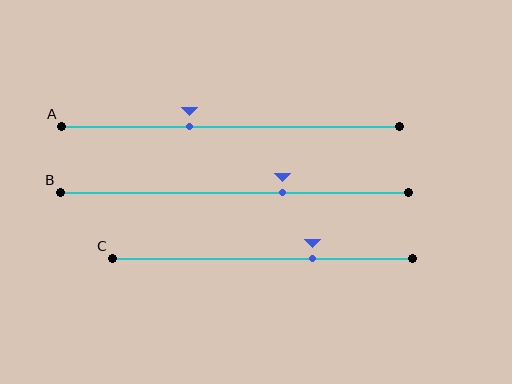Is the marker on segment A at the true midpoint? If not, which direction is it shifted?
No, the marker on segment A is shifted to the left by about 12% of the segment length.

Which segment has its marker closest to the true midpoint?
Segment A has its marker closest to the true midpoint.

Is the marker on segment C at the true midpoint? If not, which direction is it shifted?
No, the marker on segment C is shifted to the right by about 17% of the segment length.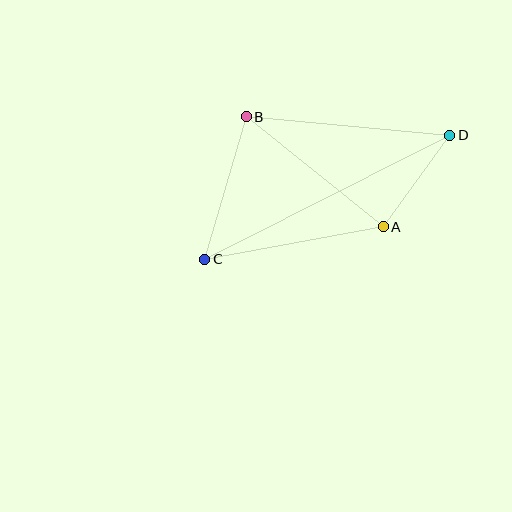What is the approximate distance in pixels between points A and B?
The distance between A and B is approximately 176 pixels.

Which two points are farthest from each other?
Points C and D are farthest from each other.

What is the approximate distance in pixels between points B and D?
The distance between B and D is approximately 204 pixels.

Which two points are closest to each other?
Points A and D are closest to each other.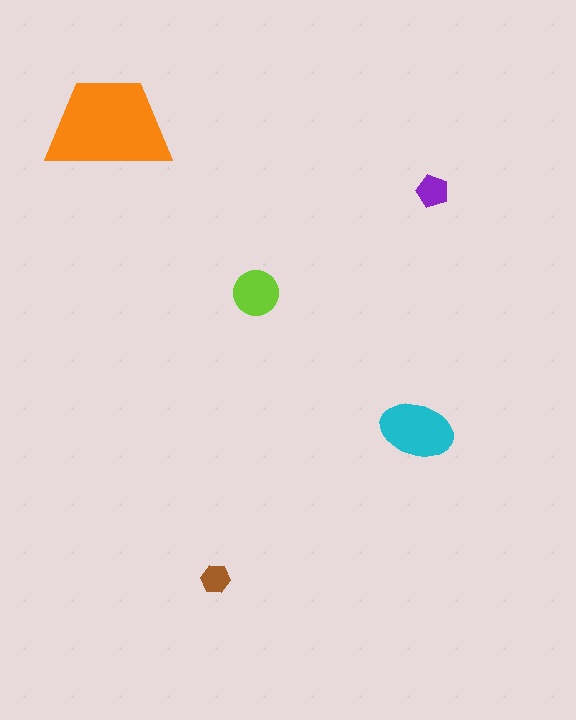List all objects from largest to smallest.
The orange trapezoid, the cyan ellipse, the lime circle, the purple pentagon, the brown hexagon.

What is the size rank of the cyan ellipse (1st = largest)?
2nd.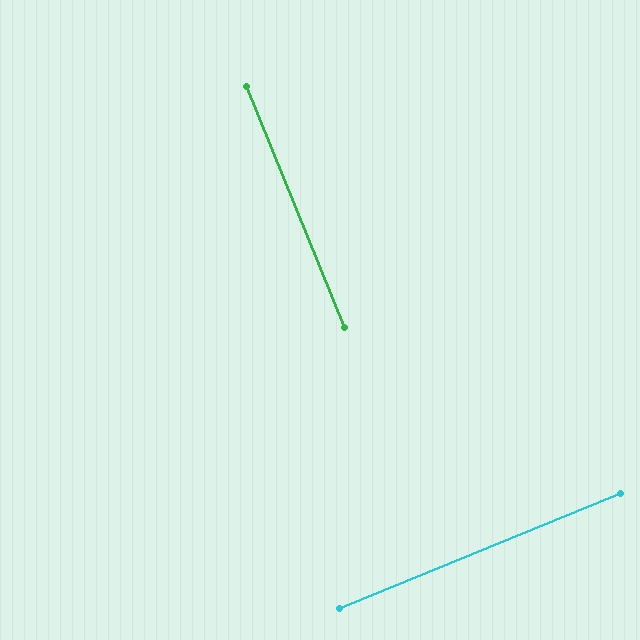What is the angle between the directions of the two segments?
Approximately 90 degrees.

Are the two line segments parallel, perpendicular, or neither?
Perpendicular — they meet at approximately 90°.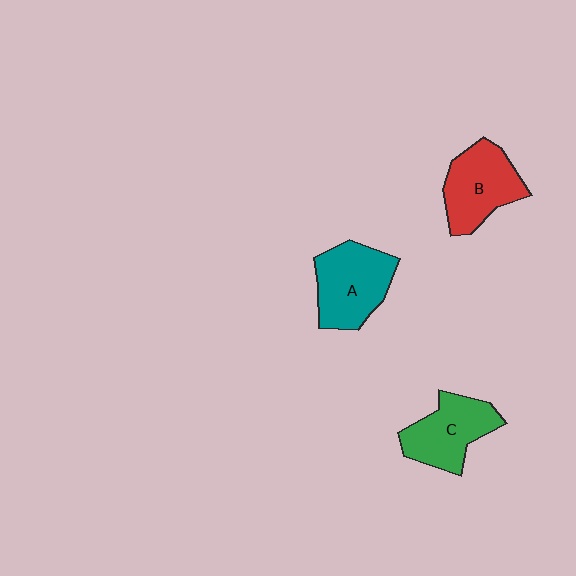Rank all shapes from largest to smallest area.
From largest to smallest: A (teal), B (red), C (green).